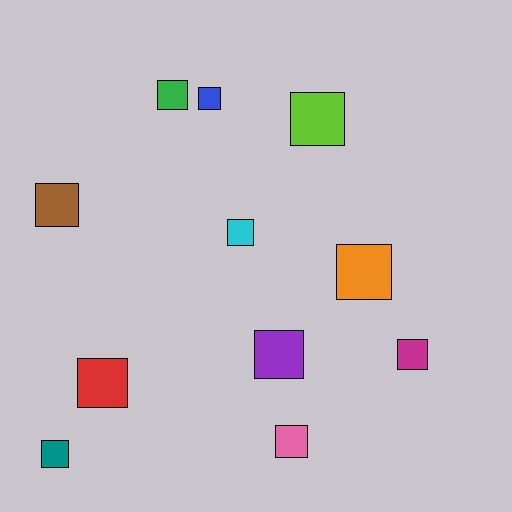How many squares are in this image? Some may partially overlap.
There are 11 squares.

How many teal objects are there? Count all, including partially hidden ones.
There is 1 teal object.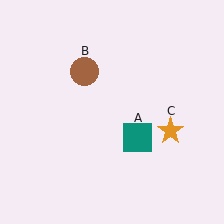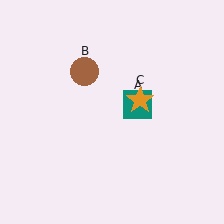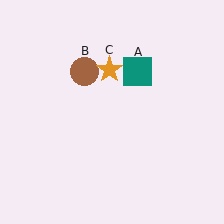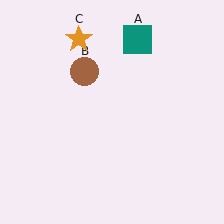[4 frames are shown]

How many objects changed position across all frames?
2 objects changed position: teal square (object A), orange star (object C).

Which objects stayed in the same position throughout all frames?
Brown circle (object B) remained stationary.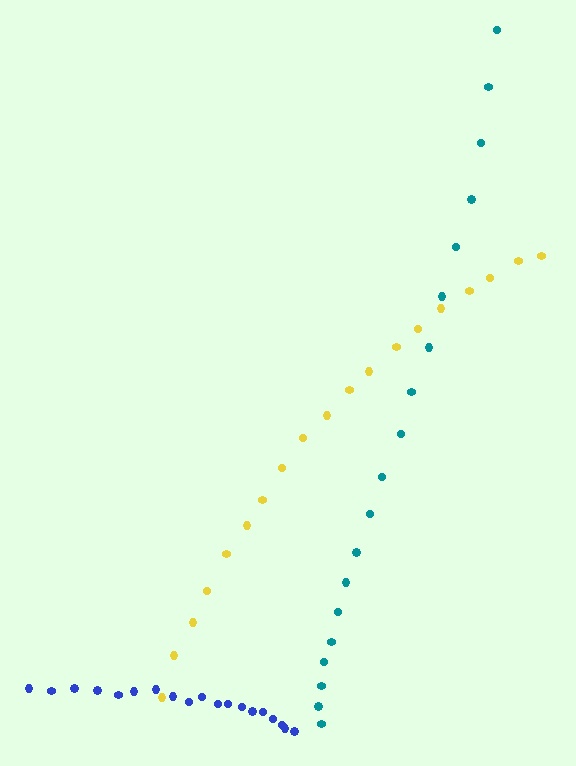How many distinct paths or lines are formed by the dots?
There are 3 distinct paths.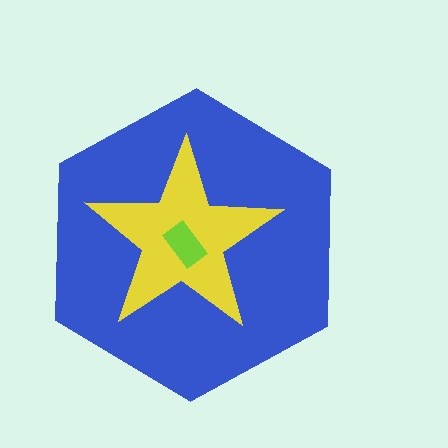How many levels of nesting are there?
3.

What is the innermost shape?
The lime rectangle.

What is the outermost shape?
The blue hexagon.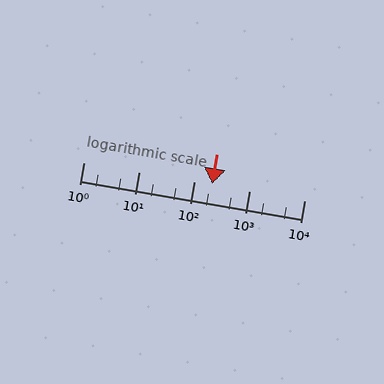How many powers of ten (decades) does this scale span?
The scale spans 4 decades, from 1 to 10000.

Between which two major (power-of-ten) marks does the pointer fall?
The pointer is between 100 and 1000.